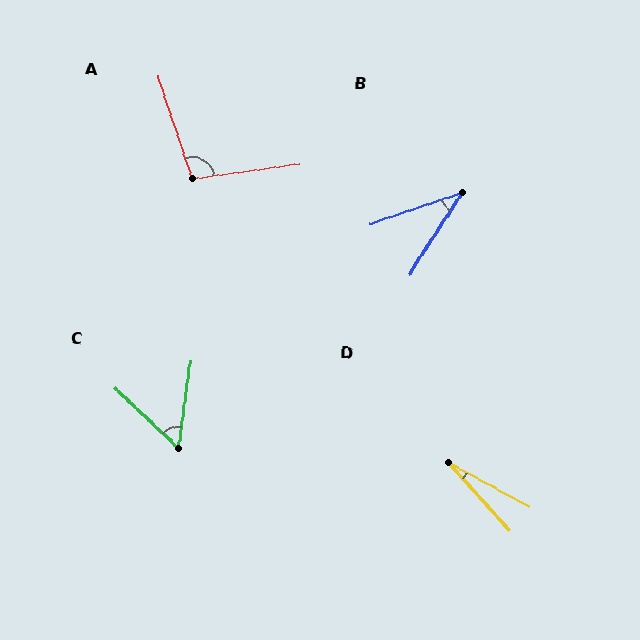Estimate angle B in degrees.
Approximately 38 degrees.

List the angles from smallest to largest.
D (19°), B (38°), C (54°), A (101°).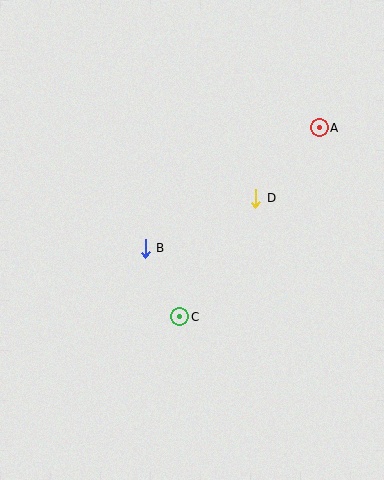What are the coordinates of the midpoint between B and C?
The midpoint between B and C is at (163, 283).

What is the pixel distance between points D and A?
The distance between D and A is 95 pixels.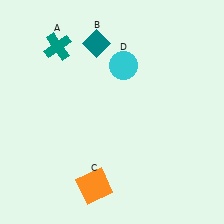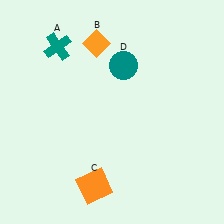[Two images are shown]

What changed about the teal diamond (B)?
In Image 1, B is teal. In Image 2, it changed to orange.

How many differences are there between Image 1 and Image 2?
There are 2 differences between the two images.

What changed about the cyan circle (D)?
In Image 1, D is cyan. In Image 2, it changed to teal.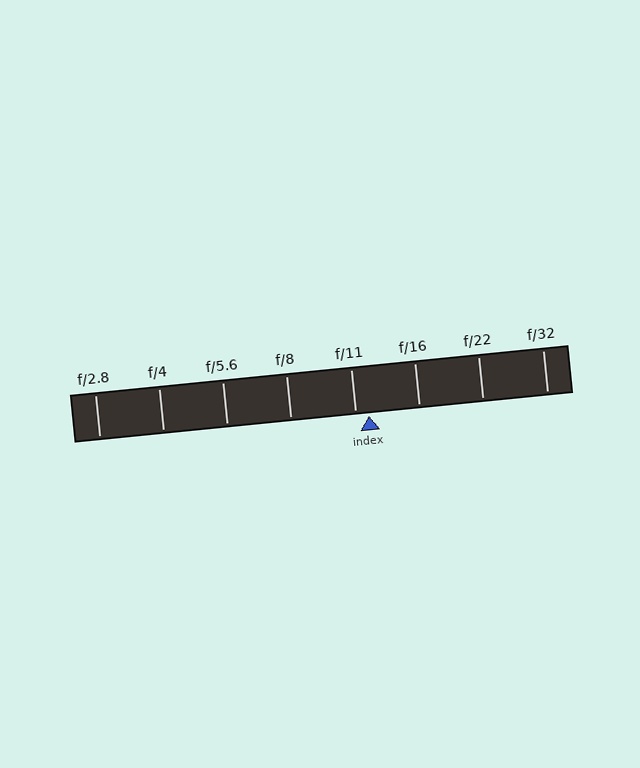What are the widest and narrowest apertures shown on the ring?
The widest aperture shown is f/2.8 and the narrowest is f/32.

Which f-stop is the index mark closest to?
The index mark is closest to f/11.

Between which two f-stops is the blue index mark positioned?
The index mark is between f/11 and f/16.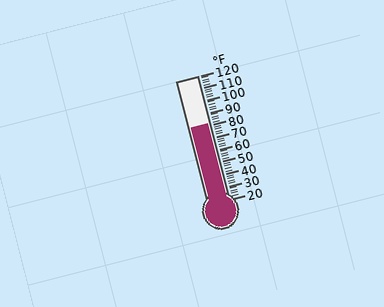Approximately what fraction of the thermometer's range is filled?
The thermometer is filled to approximately 60% of its range.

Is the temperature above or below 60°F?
The temperature is above 60°F.